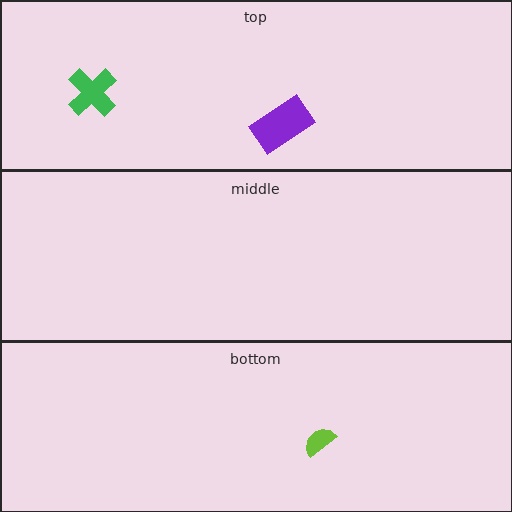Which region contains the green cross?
The top region.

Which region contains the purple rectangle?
The top region.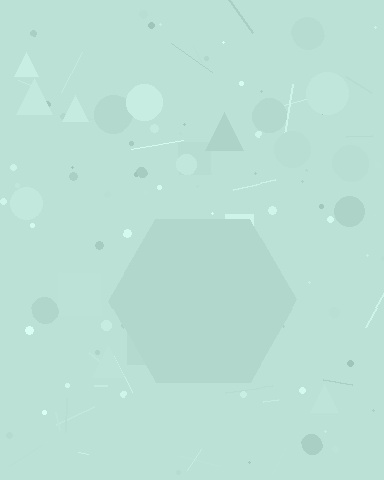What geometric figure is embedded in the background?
A hexagon is embedded in the background.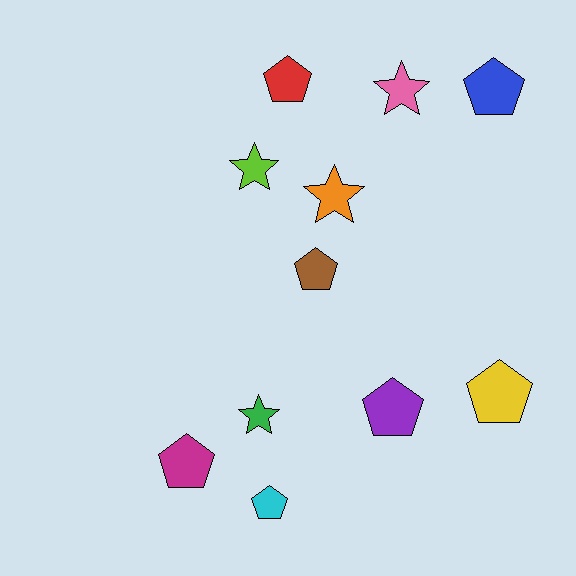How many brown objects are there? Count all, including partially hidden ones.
There is 1 brown object.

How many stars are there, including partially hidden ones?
There are 4 stars.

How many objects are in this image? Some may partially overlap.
There are 11 objects.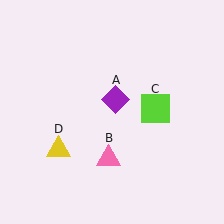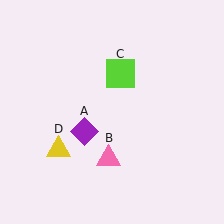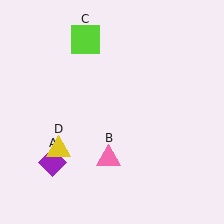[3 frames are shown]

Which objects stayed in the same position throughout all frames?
Pink triangle (object B) and yellow triangle (object D) remained stationary.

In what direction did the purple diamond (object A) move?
The purple diamond (object A) moved down and to the left.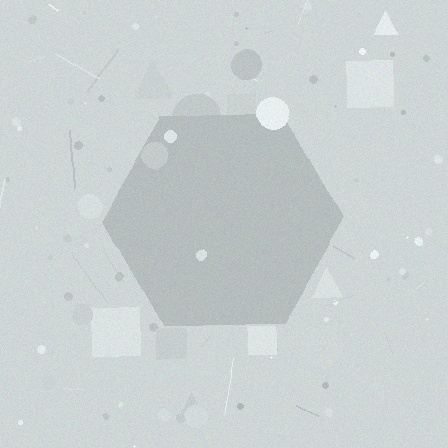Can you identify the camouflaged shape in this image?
The camouflaged shape is a hexagon.